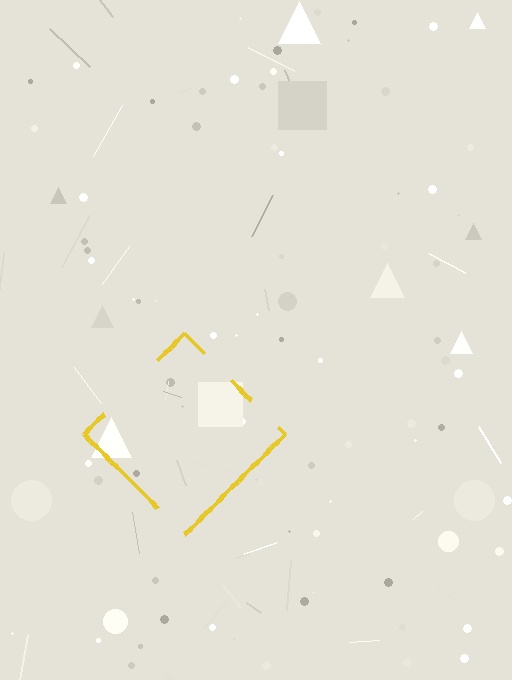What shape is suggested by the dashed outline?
The dashed outline suggests a diamond.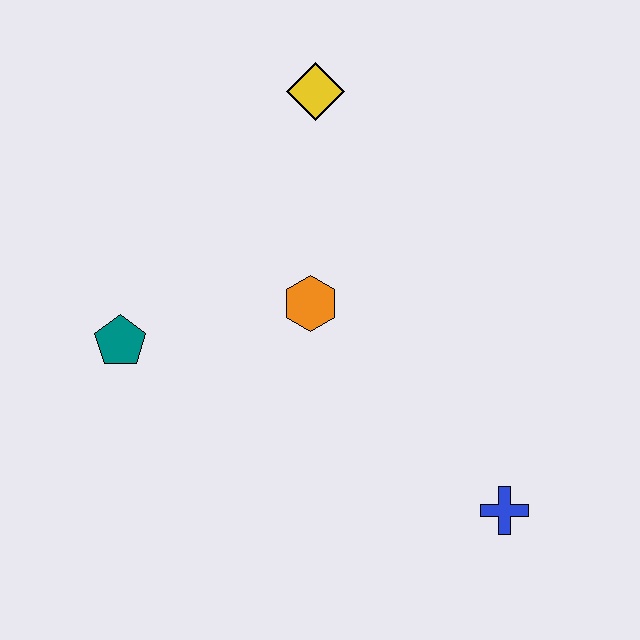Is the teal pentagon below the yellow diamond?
Yes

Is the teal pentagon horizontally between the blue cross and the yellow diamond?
No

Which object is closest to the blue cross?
The orange hexagon is closest to the blue cross.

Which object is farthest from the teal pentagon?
The blue cross is farthest from the teal pentagon.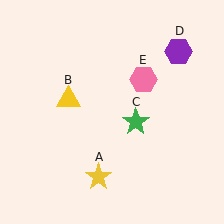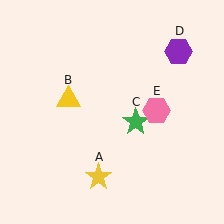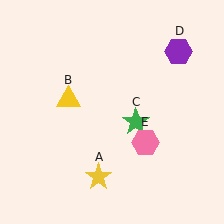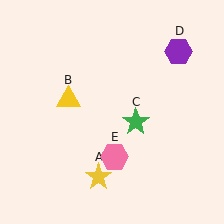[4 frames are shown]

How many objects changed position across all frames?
1 object changed position: pink hexagon (object E).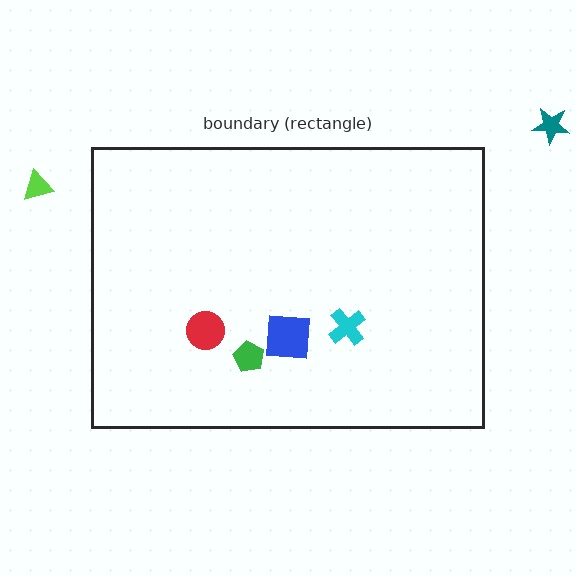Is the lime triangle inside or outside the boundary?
Outside.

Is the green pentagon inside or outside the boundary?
Inside.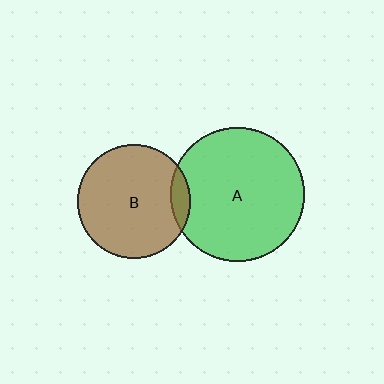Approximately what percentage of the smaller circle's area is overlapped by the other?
Approximately 10%.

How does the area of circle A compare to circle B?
Approximately 1.4 times.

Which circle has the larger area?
Circle A (green).